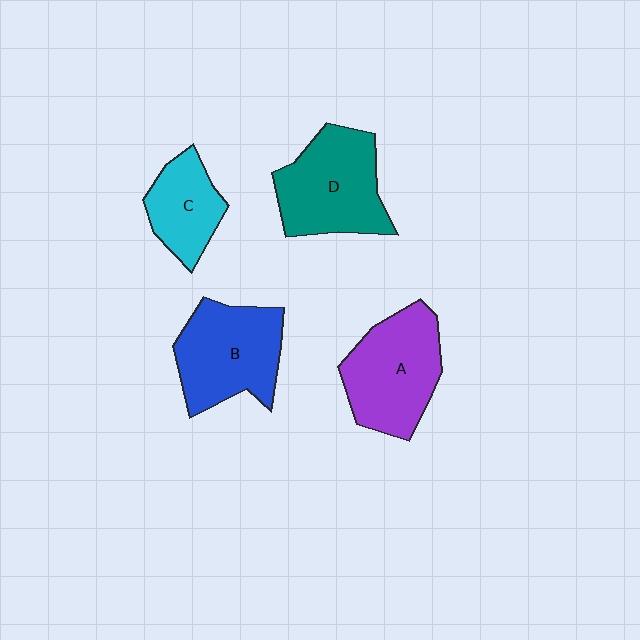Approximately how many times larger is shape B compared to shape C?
Approximately 1.6 times.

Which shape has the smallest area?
Shape C (cyan).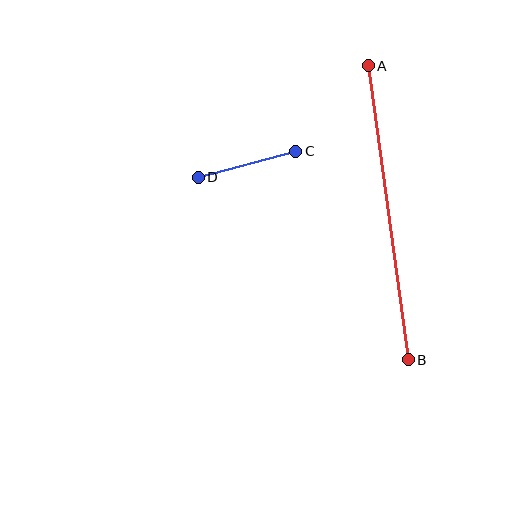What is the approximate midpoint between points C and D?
The midpoint is at approximately (247, 164) pixels.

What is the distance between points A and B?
The distance is approximately 296 pixels.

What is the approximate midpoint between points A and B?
The midpoint is at approximately (388, 213) pixels.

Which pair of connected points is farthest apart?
Points A and B are farthest apart.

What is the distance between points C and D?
The distance is approximately 101 pixels.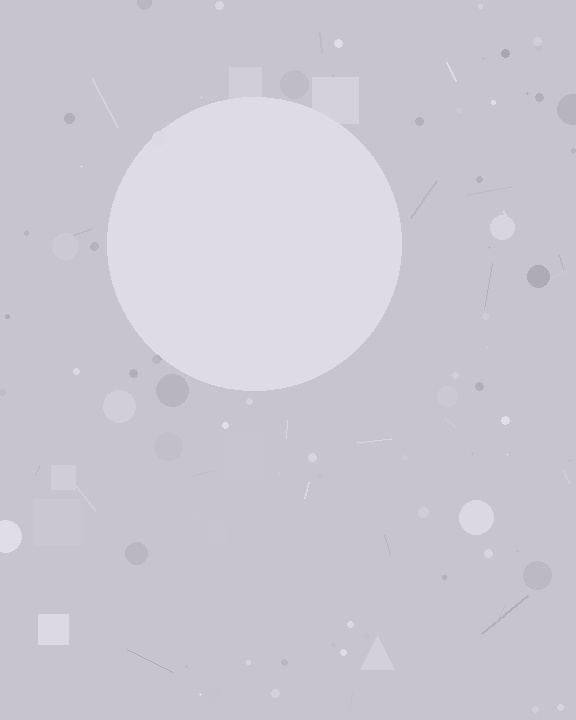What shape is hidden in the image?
A circle is hidden in the image.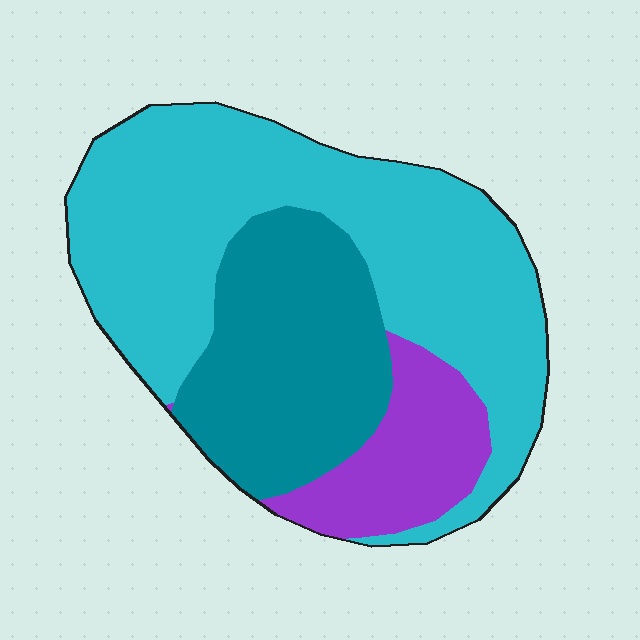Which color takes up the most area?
Cyan, at roughly 55%.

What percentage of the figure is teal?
Teal covers about 30% of the figure.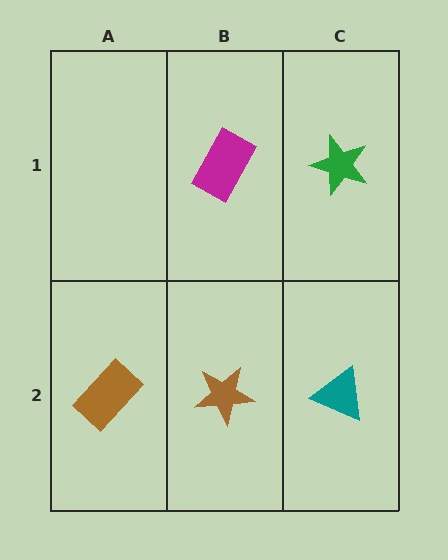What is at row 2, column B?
A brown star.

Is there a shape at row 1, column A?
No, that cell is empty.